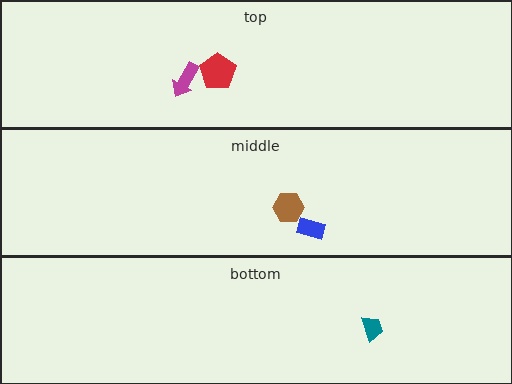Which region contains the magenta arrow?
The top region.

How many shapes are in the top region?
2.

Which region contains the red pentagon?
The top region.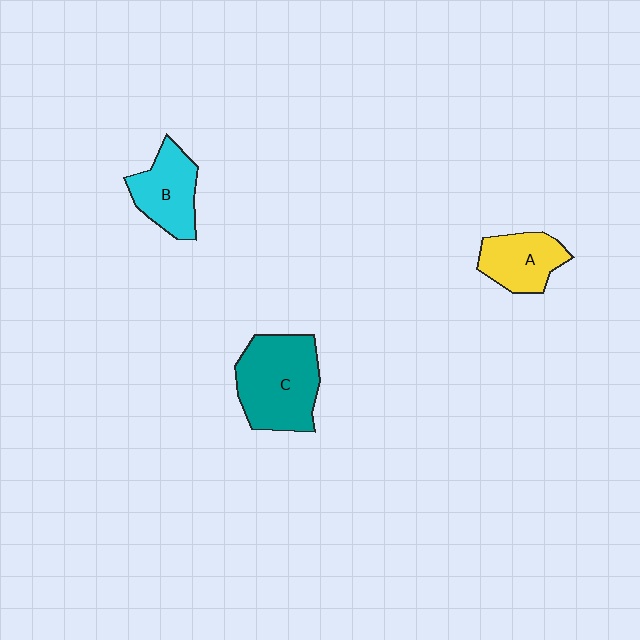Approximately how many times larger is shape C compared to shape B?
Approximately 1.6 times.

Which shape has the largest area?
Shape C (teal).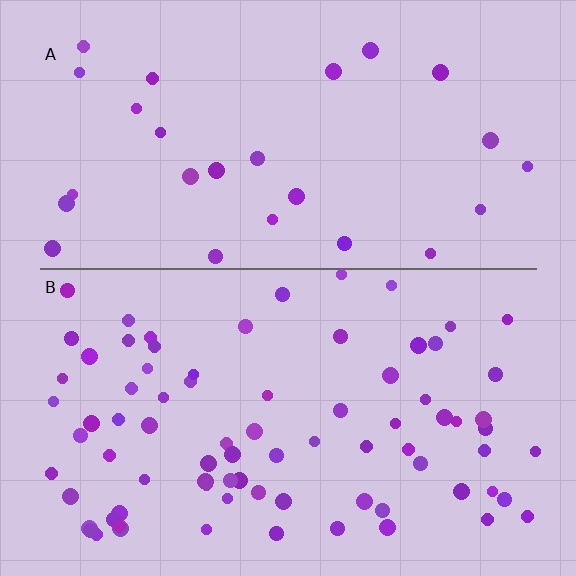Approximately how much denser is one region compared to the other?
Approximately 3.0× — region B over region A.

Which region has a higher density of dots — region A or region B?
B (the bottom).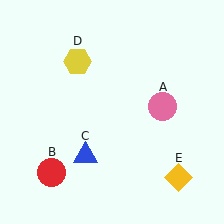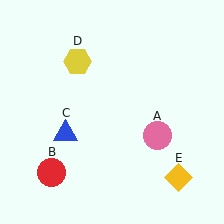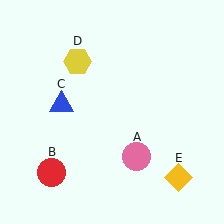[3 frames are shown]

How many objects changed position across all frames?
2 objects changed position: pink circle (object A), blue triangle (object C).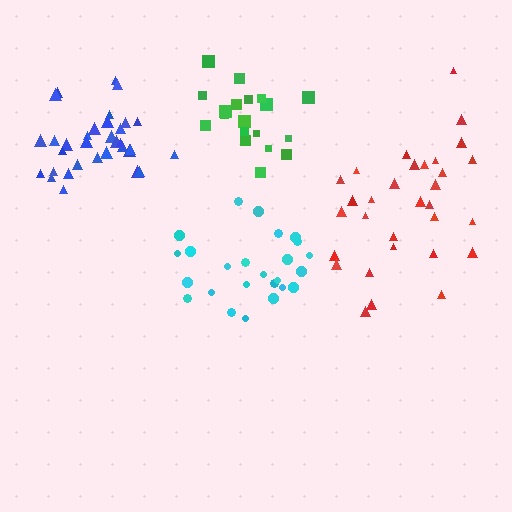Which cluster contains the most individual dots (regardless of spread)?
Blue (33).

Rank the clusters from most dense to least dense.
blue, green, cyan, red.